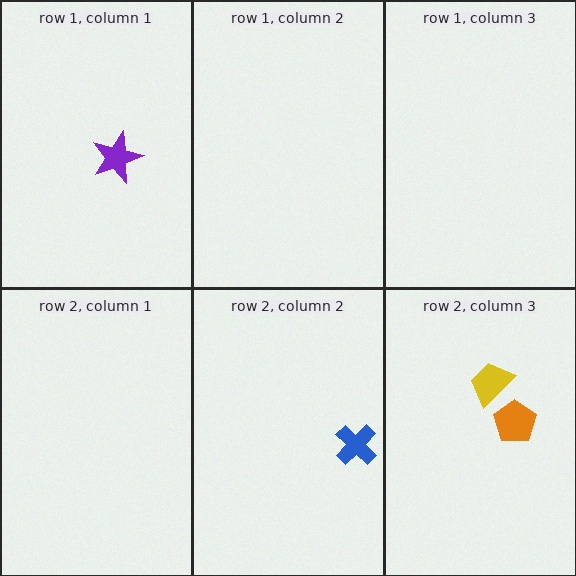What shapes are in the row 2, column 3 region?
The yellow trapezoid, the orange pentagon.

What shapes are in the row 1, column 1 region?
The purple star.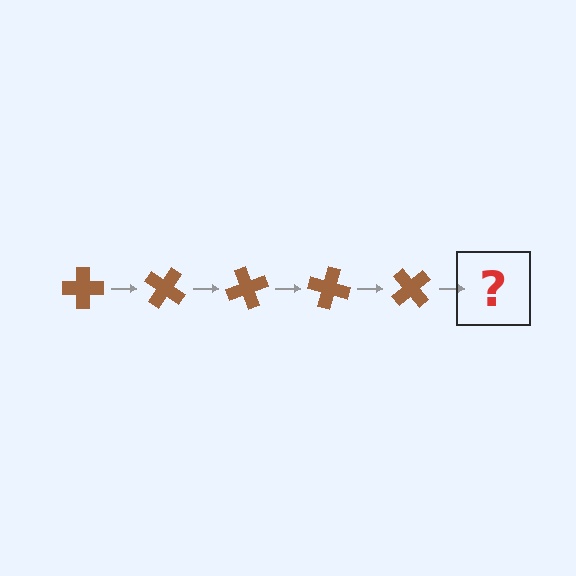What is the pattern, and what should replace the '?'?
The pattern is that the cross rotates 35 degrees each step. The '?' should be a brown cross rotated 175 degrees.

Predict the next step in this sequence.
The next step is a brown cross rotated 175 degrees.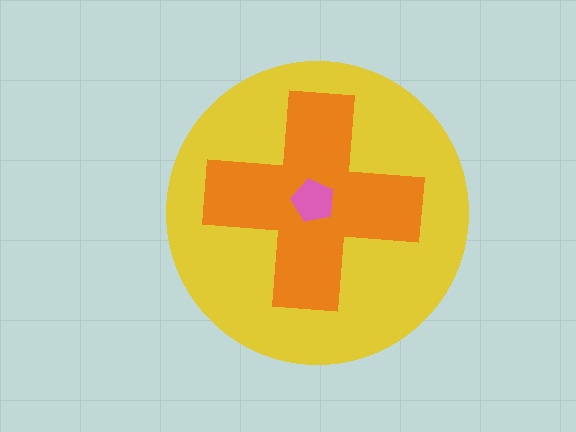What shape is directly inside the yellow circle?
The orange cross.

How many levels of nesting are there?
3.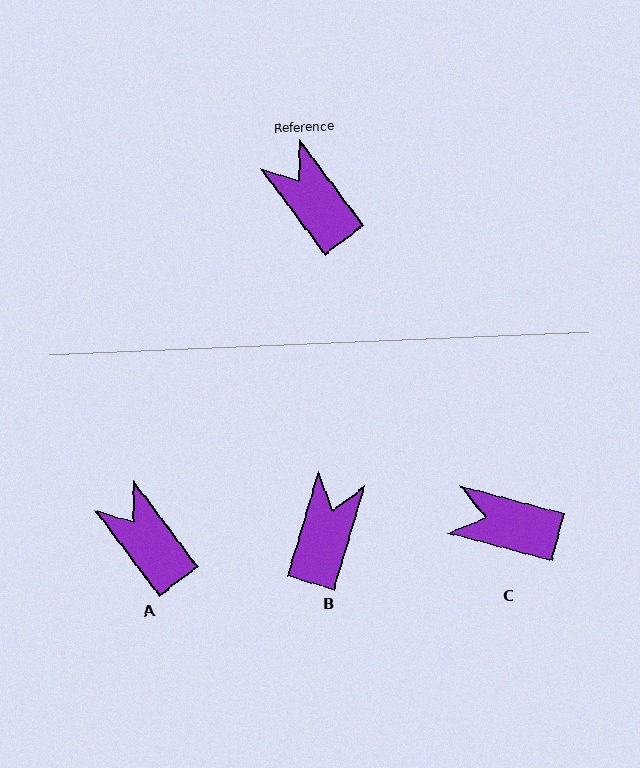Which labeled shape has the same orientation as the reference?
A.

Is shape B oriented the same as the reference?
No, it is off by about 54 degrees.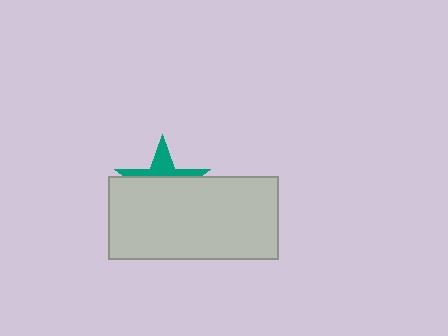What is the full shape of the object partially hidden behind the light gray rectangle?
The partially hidden object is a teal star.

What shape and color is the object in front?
The object in front is a light gray rectangle.